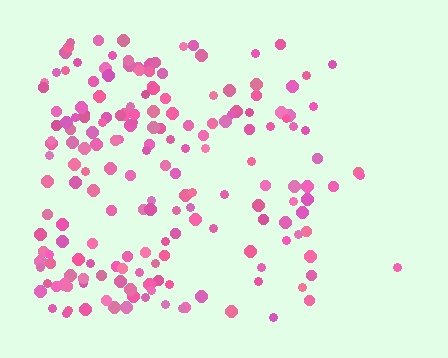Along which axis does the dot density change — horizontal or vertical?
Horizontal.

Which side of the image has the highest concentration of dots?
The left.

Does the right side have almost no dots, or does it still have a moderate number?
Still a moderate number, just noticeably fewer than the left.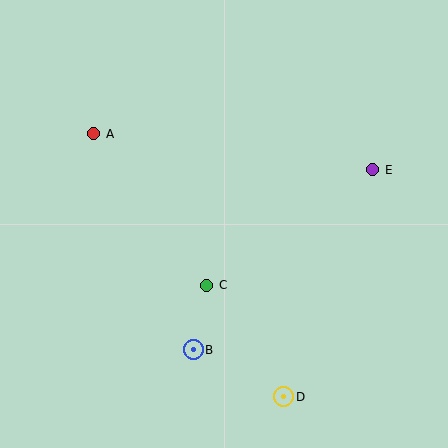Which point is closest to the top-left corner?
Point A is closest to the top-left corner.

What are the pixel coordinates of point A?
Point A is at (94, 134).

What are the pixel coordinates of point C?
Point C is at (207, 285).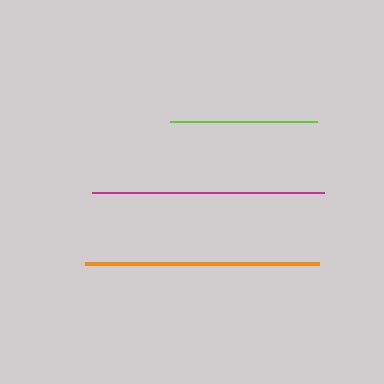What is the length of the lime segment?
The lime segment is approximately 147 pixels long.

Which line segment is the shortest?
The lime line is the shortest at approximately 147 pixels.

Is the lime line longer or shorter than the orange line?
The orange line is longer than the lime line.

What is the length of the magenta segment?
The magenta segment is approximately 232 pixels long.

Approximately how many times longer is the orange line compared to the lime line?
The orange line is approximately 1.6 times the length of the lime line.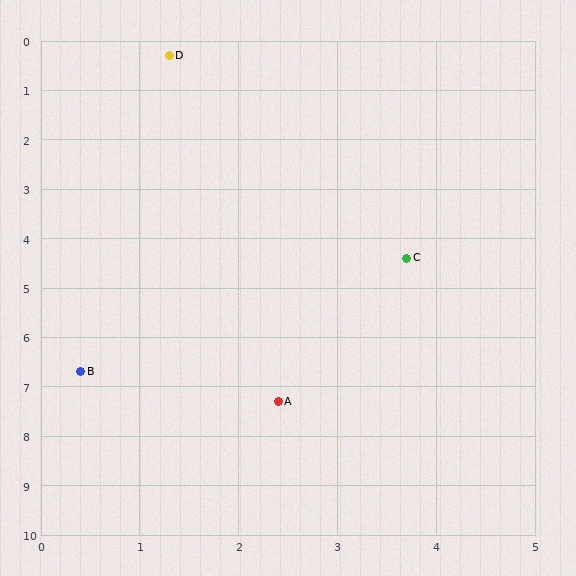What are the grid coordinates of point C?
Point C is at approximately (3.7, 4.4).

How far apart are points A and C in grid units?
Points A and C are about 3.2 grid units apart.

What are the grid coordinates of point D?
Point D is at approximately (1.3, 0.3).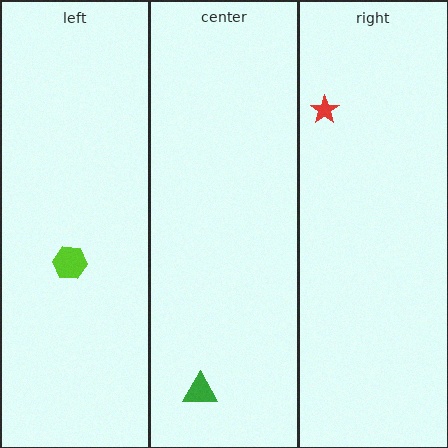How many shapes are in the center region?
1.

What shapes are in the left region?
The lime hexagon.